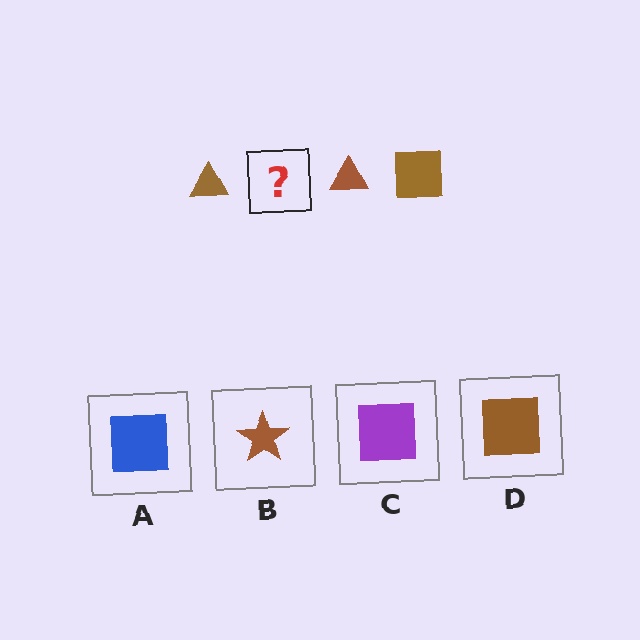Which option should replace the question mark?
Option D.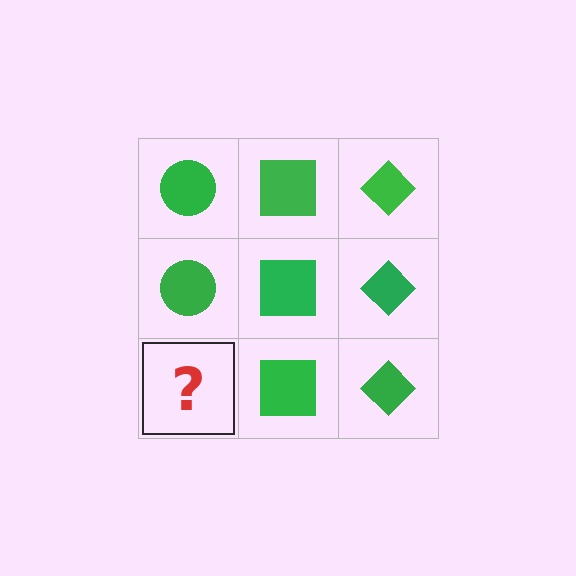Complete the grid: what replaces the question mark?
The question mark should be replaced with a green circle.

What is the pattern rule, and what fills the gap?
The rule is that each column has a consistent shape. The gap should be filled with a green circle.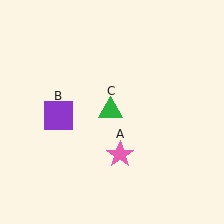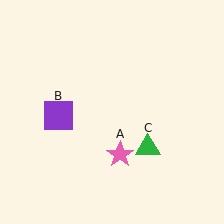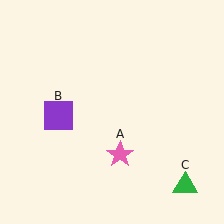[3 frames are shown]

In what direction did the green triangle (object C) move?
The green triangle (object C) moved down and to the right.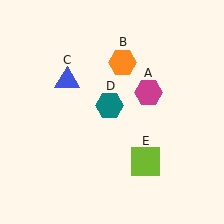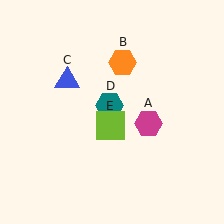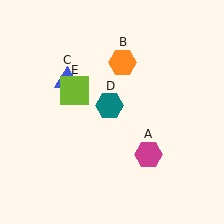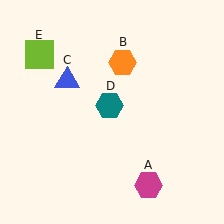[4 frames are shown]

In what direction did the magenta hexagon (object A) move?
The magenta hexagon (object A) moved down.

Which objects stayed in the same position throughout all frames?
Orange hexagon (object B) and blue triangle (object C) and teal hexagon (object D) remained stationary.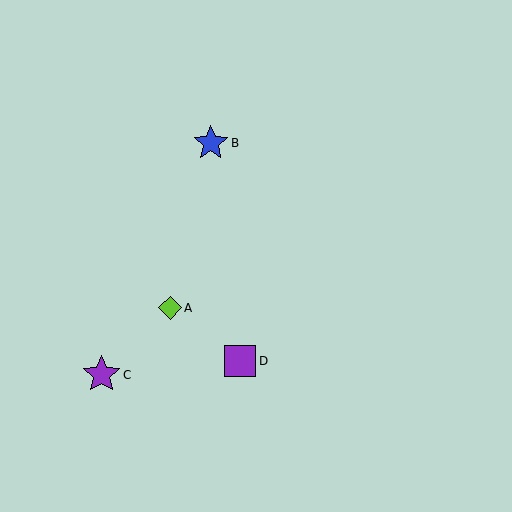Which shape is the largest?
The purple star (labeled C) is the largest.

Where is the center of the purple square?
The center of the purple square is at (240, 361).